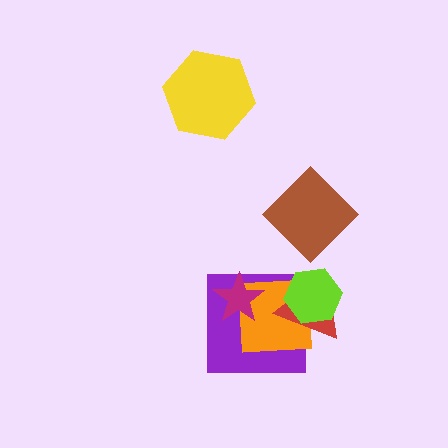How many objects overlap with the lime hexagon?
3 objects overlap with the lime hexagon.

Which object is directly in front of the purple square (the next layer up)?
The orange square is directly in front of the purple square.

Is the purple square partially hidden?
Yes, it is partially covered by another shape.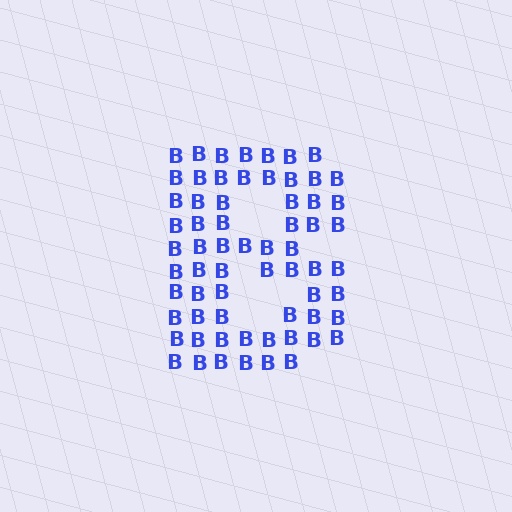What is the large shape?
The large shape is the letter B.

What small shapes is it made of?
It is made of small letter B's.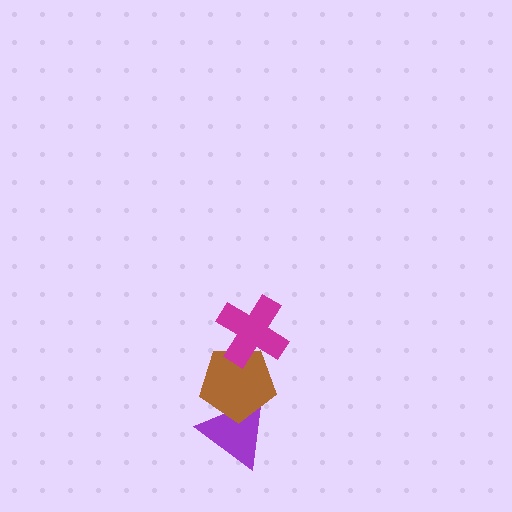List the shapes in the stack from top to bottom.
From top to bottom: the magenta cross, the brown pentagon, the purple triangle.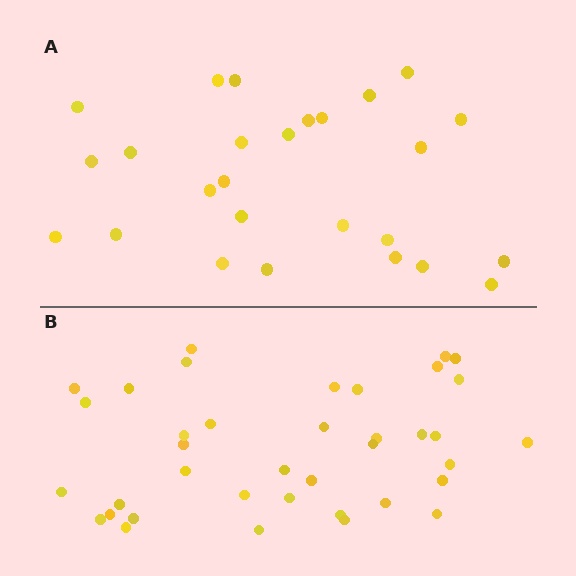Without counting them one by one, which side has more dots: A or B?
Region B (the bottom region) has more dots.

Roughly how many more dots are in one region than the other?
Region B has roughly 12 or so more dots than region A.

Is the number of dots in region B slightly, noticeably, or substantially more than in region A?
Region B has substantially more. The ratio is roughly 1.5 to 1.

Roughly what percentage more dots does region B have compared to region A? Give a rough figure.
About 45% more.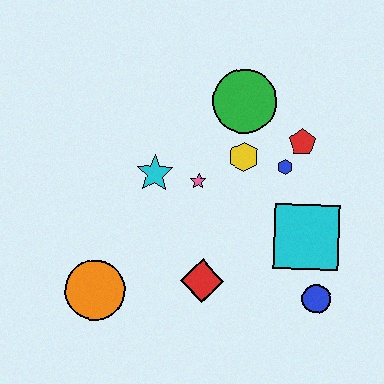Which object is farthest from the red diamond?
The green circle is farthest from the red diamond.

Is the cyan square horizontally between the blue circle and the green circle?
Yes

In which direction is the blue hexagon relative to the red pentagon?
The blue hexagon is below the red pentagon.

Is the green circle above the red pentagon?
Yes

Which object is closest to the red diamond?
The pink star is closest to the red diamond.